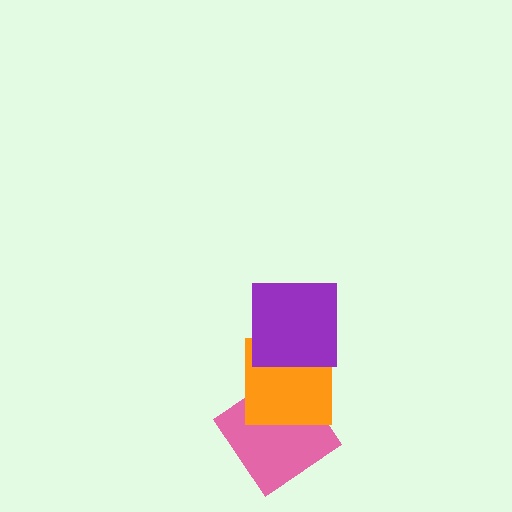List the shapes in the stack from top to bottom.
From top to bottom: the purple square, the orange square, the pink diamond.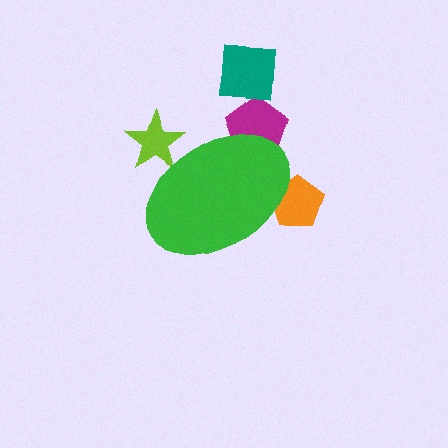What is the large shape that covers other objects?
A green ellipse.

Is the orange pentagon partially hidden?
Yes, the orange pentagon is partially hidden behind the green ellipse.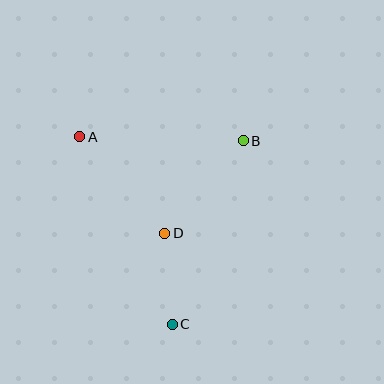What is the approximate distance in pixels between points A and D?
The distance between A and D is approximately 129 pixels.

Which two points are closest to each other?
Points C and D are closest to each other.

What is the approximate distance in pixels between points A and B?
The distance between A and B is approximately 164 pixels.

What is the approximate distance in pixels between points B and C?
The distance between B and C is approximately 197 pixels.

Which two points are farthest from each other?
Points A and C are farthest from each other.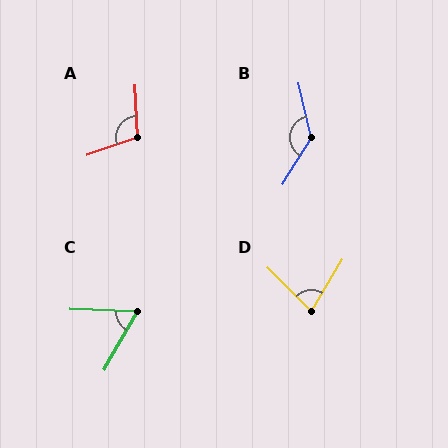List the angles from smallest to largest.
C (62°), D (76°), A (106°), B (135°).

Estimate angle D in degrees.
Approximately 76 degrees.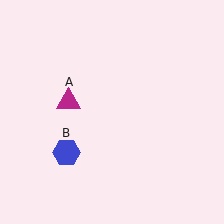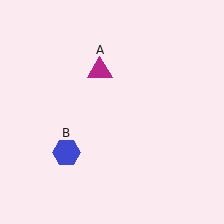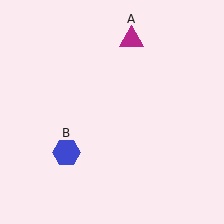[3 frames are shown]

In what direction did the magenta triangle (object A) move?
The magenta triangle (object A) moved up and to the right.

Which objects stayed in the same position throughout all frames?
Blue hexagon (object B) remained stationary.